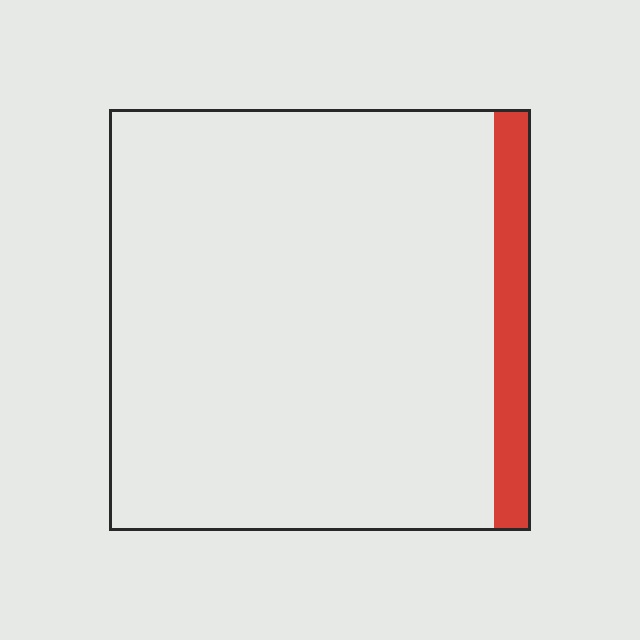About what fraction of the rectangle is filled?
About one tenth (1/10).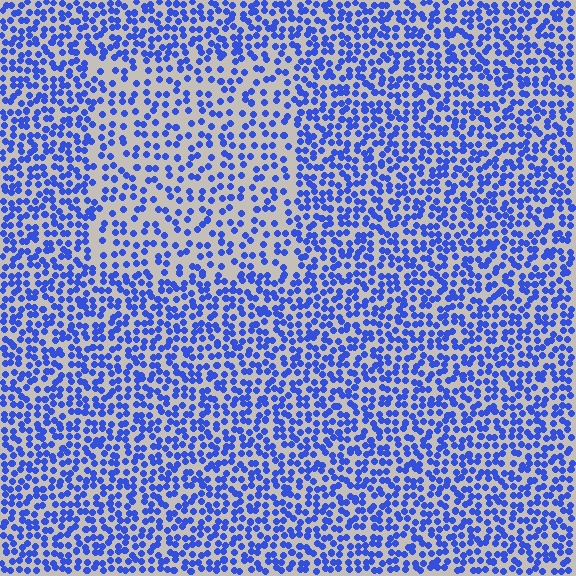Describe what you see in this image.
The image contains small blue elements arranged at two different densities. A rectangle-shaped region is visible where the elements are less densely packed than the surrounding area.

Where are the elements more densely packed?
The elements are more densely packed outside the rectangle boundary.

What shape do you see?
I see a rectangle.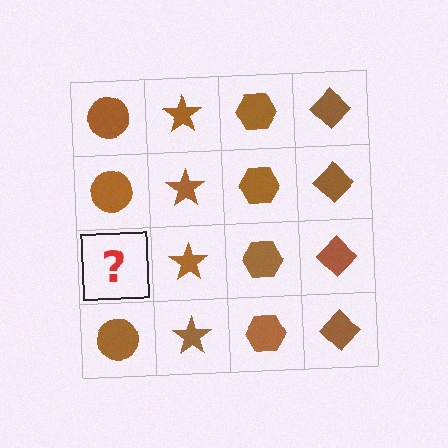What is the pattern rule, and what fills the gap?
The rule is that each column has a consistent shape. The gap should be filled with a brown circle.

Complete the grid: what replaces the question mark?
The question mark should be replaced with a brown circle.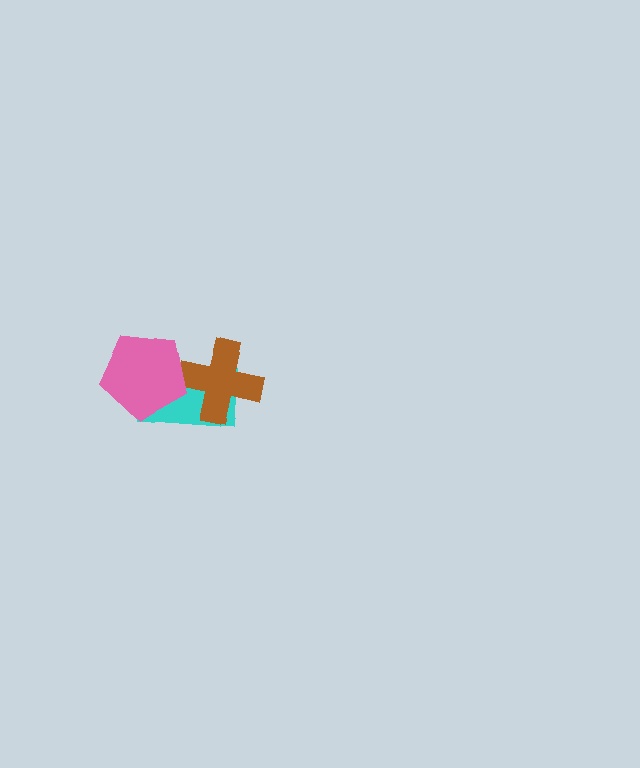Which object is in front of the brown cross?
The pink pentagon is in front of the brown cross.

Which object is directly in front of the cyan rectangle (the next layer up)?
The brown cross is directly in front of the cyan rectangle.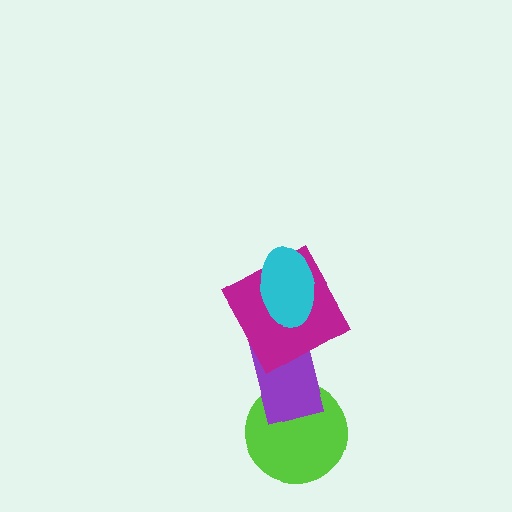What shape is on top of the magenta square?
The cyan ellipse is on top of the magenta square.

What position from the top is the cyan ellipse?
The cyan ellipse is 1st from the top.